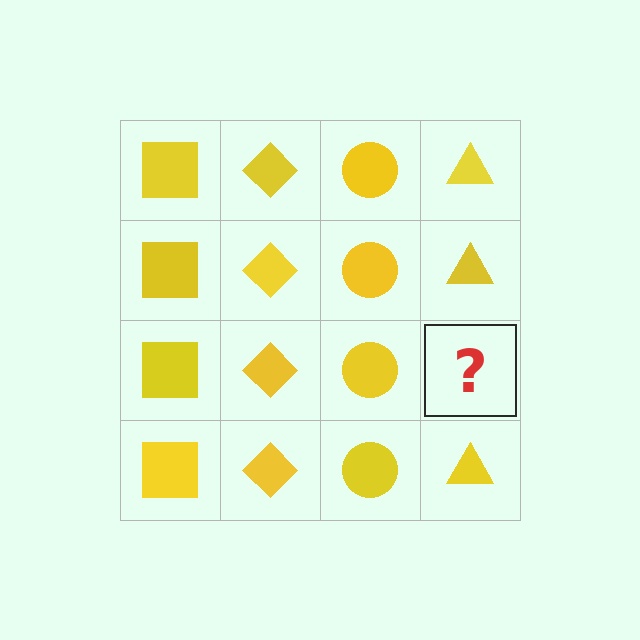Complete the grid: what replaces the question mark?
The question mark should be replaced with a yellow triangle.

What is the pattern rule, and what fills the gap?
The rule is that each column has a consistent shape. The gap should be filled with a yellow triangle.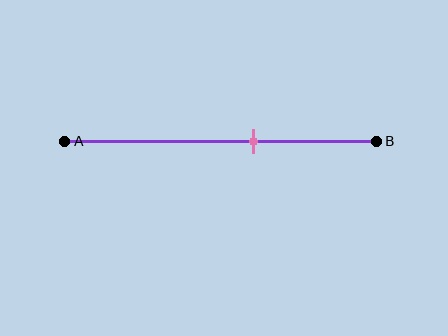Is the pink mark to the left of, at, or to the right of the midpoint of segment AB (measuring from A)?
The pink mark is to the right of the midpoint of segment AB.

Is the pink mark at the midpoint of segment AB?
No, the mark is at about 60% from A, not at the 50% midpoint.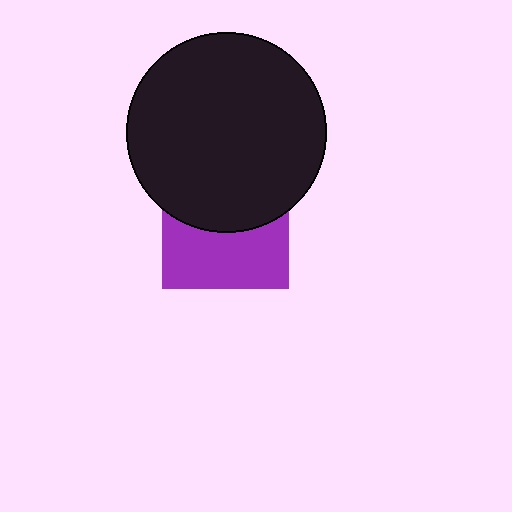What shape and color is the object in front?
The object in front is a black circle.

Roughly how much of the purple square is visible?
About half of it is visible (roughly 50%).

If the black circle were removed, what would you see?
You would see the complete purple square.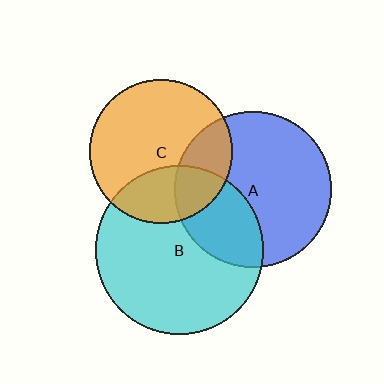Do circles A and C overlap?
Yes.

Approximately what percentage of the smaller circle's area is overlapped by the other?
Approximately 25%.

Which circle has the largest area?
Circle B (cyan).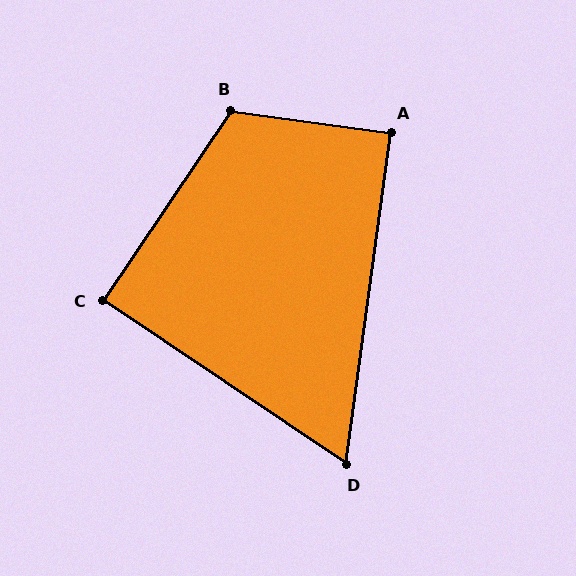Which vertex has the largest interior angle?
B, at approximately 116 degrees.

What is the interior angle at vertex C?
Approximately 90 degrees (approximately right).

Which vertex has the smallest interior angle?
D, at approximately 64 degrees.